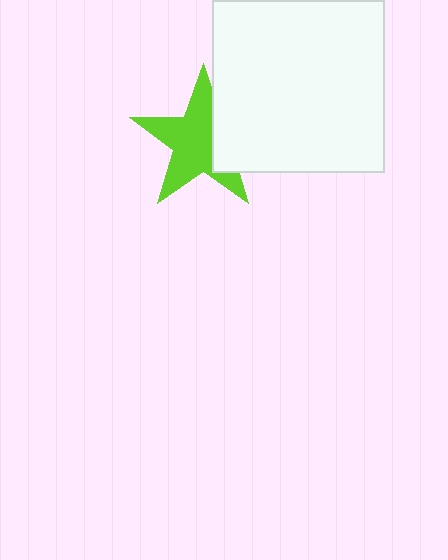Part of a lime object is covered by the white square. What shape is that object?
It is a star.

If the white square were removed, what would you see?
You would see the complete lime star.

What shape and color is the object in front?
The object in front is a white square.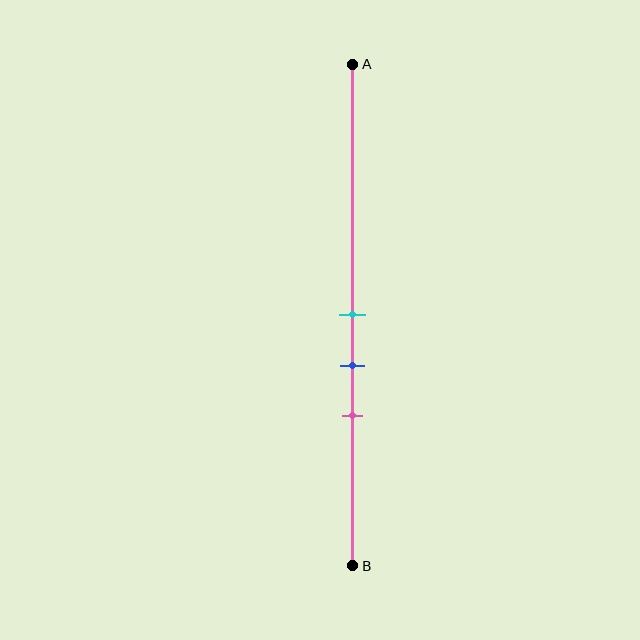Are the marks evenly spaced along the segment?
Yes, the marks are approximately evenly spaced.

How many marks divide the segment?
There are 3 marks dividing the segment.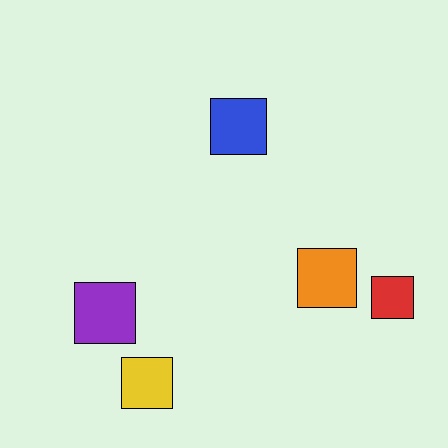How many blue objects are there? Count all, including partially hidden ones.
There is 1 blue object.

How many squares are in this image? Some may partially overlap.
There are 5 squares.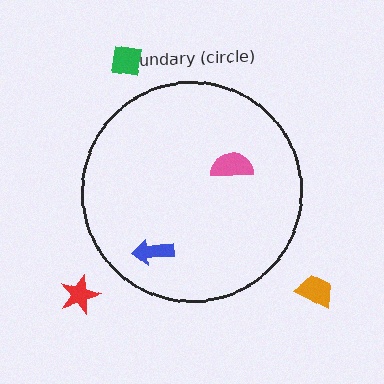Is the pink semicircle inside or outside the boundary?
Inside.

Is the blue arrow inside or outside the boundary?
Inside.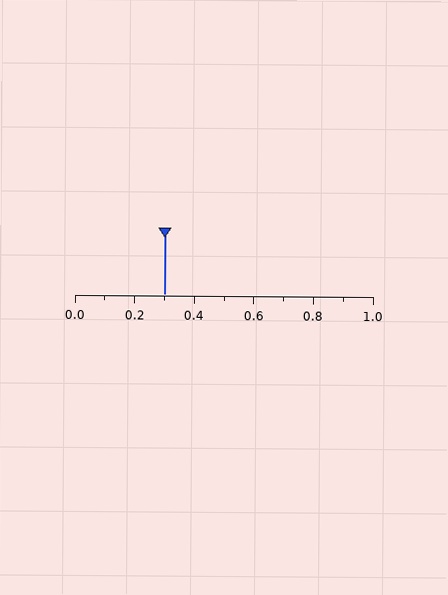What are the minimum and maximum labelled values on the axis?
The axis runs from 0.0 to 1.0.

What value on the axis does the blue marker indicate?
The marker indicates approximately 0.3.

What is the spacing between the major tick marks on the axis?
The major ticks are spaced 0.2 apart.